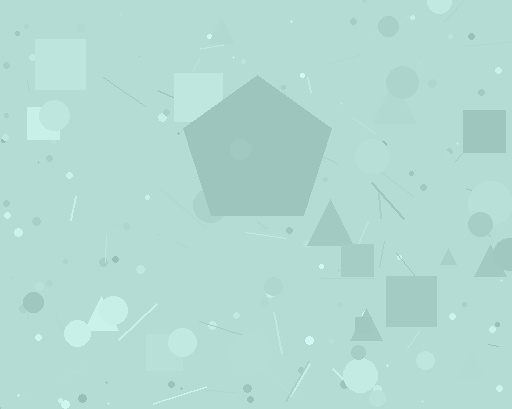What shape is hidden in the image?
A pentagon is hidden in the image.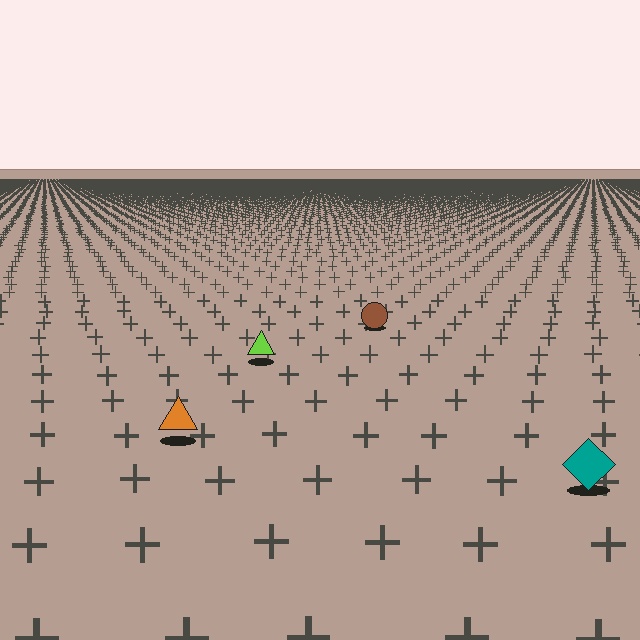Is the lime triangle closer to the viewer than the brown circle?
Yes. The lime triangle is closer — you can tell from the texture gradient: the ground texture is coarser near it.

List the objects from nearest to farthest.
From nearest to farthest: the teal diamond, the orange triangle, the lime triangle, the brown circle.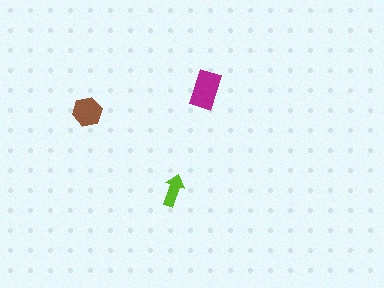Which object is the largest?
The magenta rectangle.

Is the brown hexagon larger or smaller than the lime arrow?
Larger.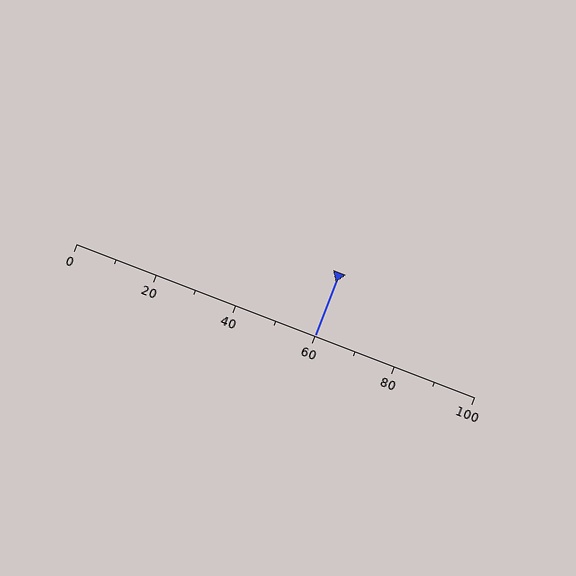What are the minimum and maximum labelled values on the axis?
The axis runs from 0 to 100.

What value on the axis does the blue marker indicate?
The marker indicates approximately 60.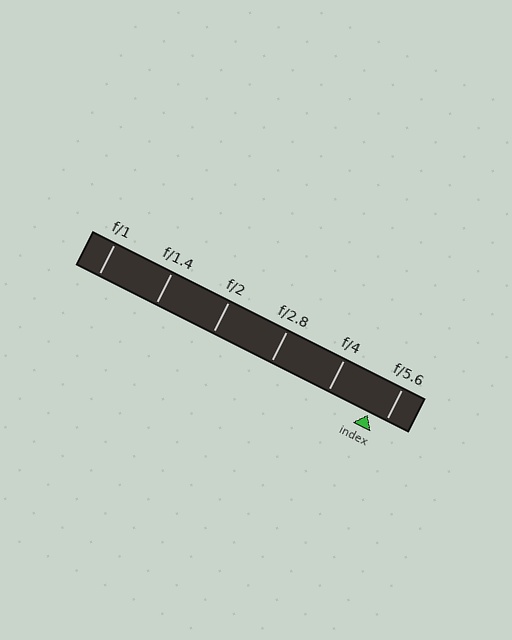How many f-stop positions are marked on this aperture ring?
There are 6 f-stop positions marked.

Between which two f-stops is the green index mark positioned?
The index mark is between f/4 and f/5.6.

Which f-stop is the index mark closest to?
The index mark is closest to f/5.6.